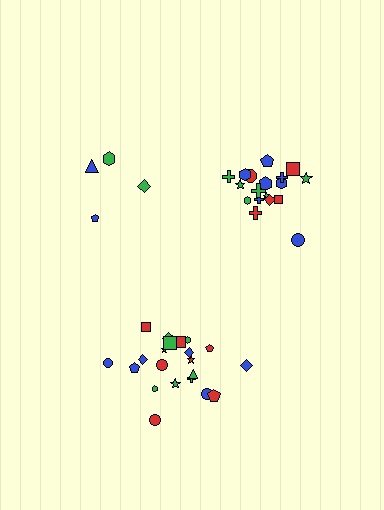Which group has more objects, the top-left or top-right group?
The top-right group.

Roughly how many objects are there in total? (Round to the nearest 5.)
Roughly 45 objects in total.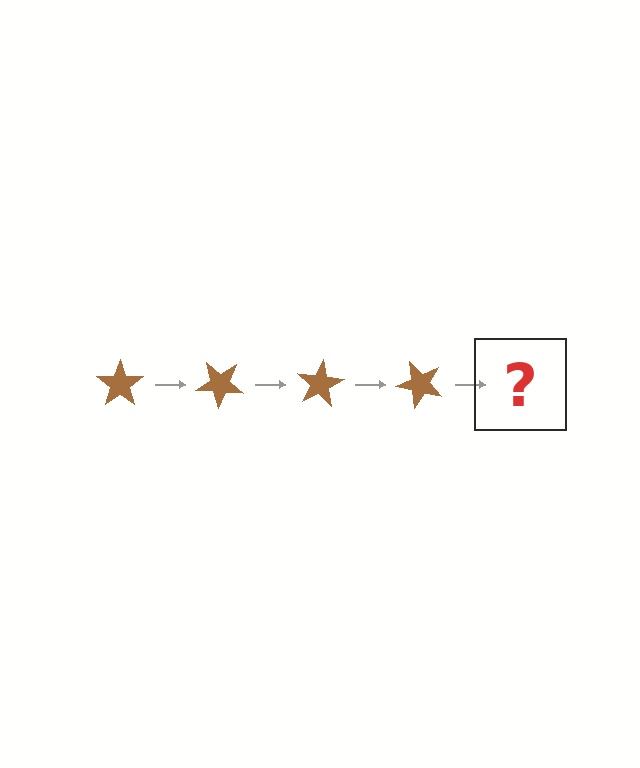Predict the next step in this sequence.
The next step is a brown star rotated 160 degrees.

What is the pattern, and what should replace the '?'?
The pattern is that the star rotates 40 degrees each step. The '?' should be a brown star rotated 160 degrees.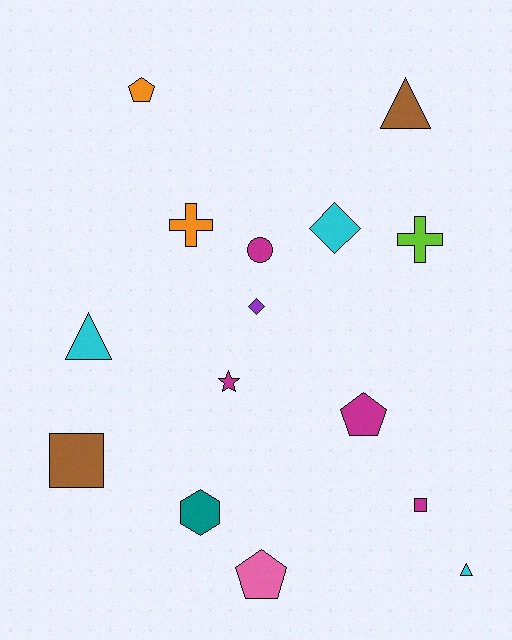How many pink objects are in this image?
There is 1 pink object.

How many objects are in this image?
There are 15 objects.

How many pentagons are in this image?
There are 3 pentagons.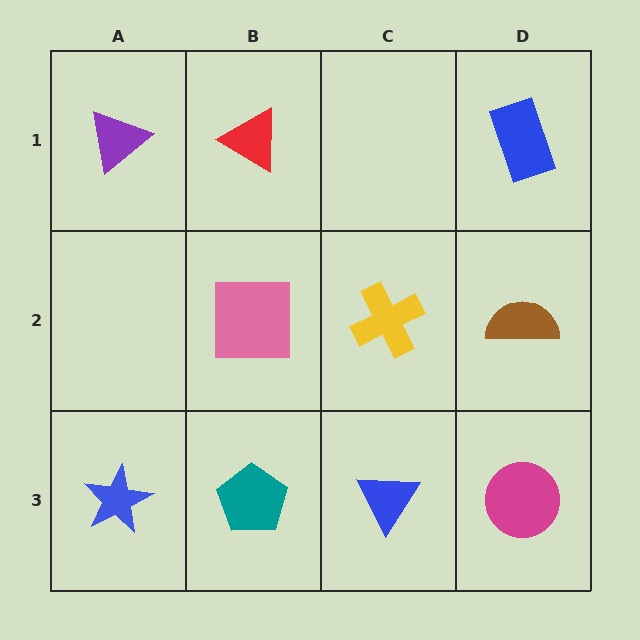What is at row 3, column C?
A blue triangle.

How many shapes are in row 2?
3 shapes.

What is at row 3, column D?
A magenta circle.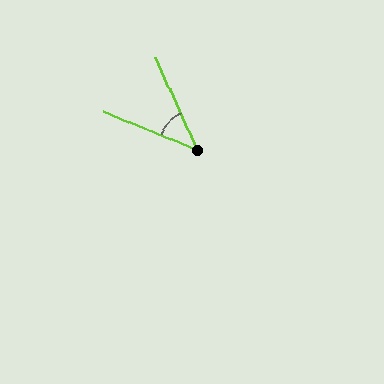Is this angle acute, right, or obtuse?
It is acute.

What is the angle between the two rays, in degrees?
Approximately 43 degrees.